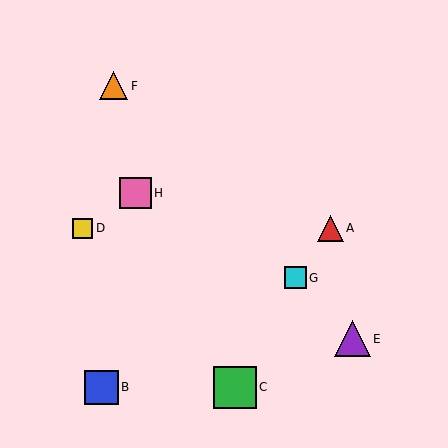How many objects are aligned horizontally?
2 objects (A, D) are aligned horizontally.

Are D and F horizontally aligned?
No, D is at y≈228 and F is at y≈86.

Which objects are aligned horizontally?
Objects A, D are aligned horizontally.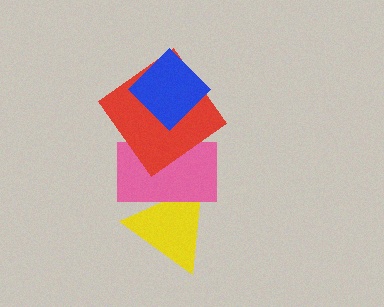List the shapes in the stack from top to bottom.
From top to bottom: the blue diamond, the red diamond, the pink rectangle, the yellow triangle.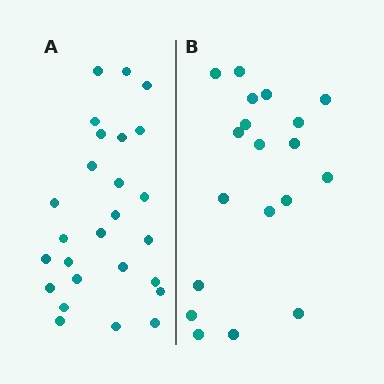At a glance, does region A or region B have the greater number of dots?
Region A (the left region) has more dots.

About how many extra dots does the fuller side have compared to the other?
Region A has roughly 8 or so more dots than region B.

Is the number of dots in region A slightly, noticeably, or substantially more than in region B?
Region A has noticeably more, but not dramatically so. The ratio is roughly 1.4 to 1.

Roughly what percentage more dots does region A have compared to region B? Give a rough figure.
About 35% more.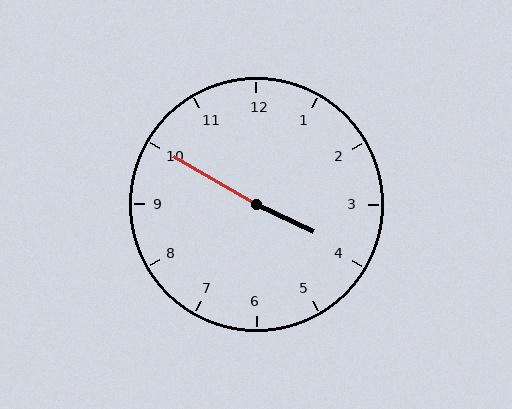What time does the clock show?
3:50.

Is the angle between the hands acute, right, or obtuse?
It is obtuse.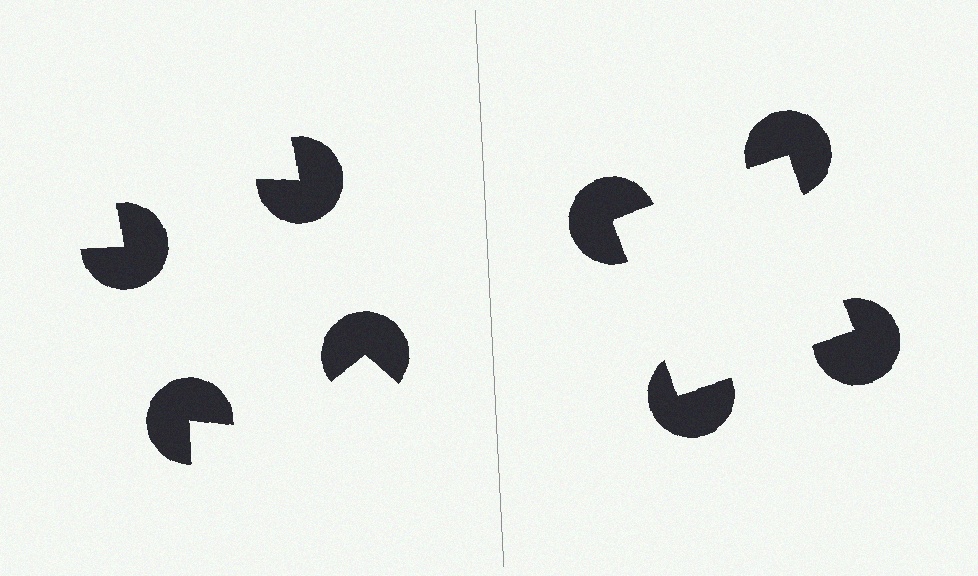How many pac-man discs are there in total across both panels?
8 — 4 on each side.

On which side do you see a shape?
An illusory square appears on the right side. On the left side the wedge cuts are rotated, so no coherent shape forms.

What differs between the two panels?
The pac-man discs are positioned identically on both sides; only the wedge orientations differ. On the right they align to a square; on the left they are misaligned.